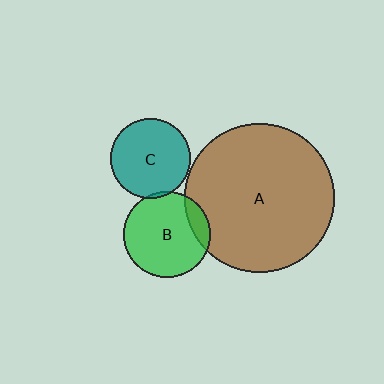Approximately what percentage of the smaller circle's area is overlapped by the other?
Approximately 15%.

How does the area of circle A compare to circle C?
Approximately 3.5 times.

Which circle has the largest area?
Circle A (brown).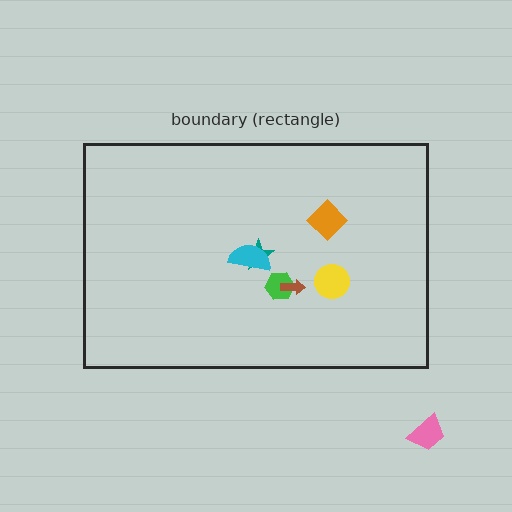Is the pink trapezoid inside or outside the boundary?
Outside.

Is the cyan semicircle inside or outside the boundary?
Inside.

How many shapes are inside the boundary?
6 inside, 1 outside.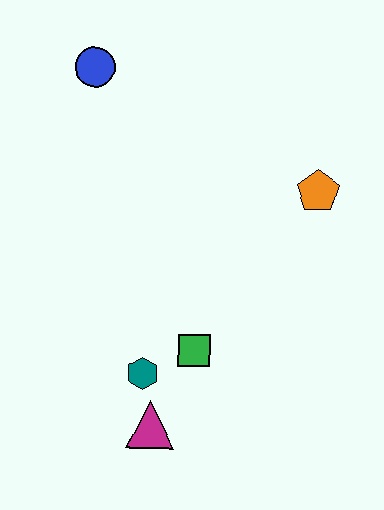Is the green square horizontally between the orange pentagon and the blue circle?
Yes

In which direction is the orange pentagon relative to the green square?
The orange pentagon is above the green square.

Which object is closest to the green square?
The teal hexagon is closest to the green square.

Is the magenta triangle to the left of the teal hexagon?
No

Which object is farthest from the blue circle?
The magenta triangle is farthest from the blue circle.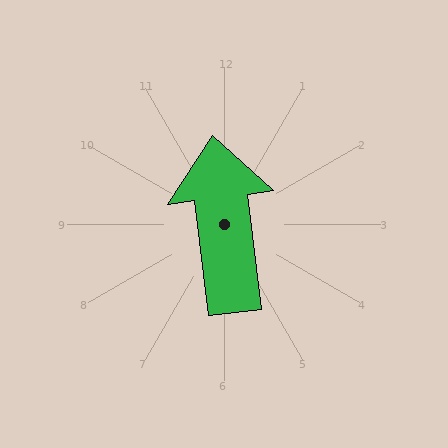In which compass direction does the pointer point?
North.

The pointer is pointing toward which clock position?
Roughly 12 o'clock.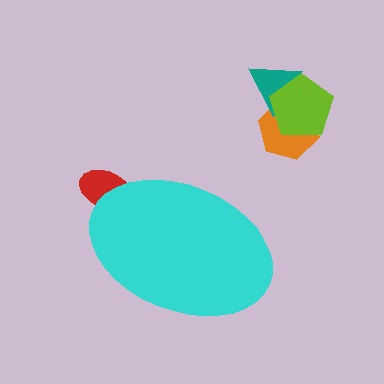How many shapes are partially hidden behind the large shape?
1 shape is partially hidden.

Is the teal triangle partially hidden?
No, the teal triangle is fully visible.